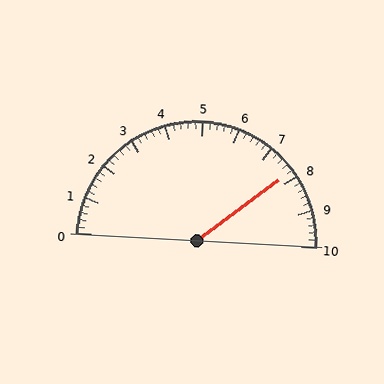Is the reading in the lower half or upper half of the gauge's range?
The reading is in the upper half of the range (0 to 10).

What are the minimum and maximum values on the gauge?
The gauge ranges from 0 to 10.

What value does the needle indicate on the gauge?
The needle indicates approximately 7.8.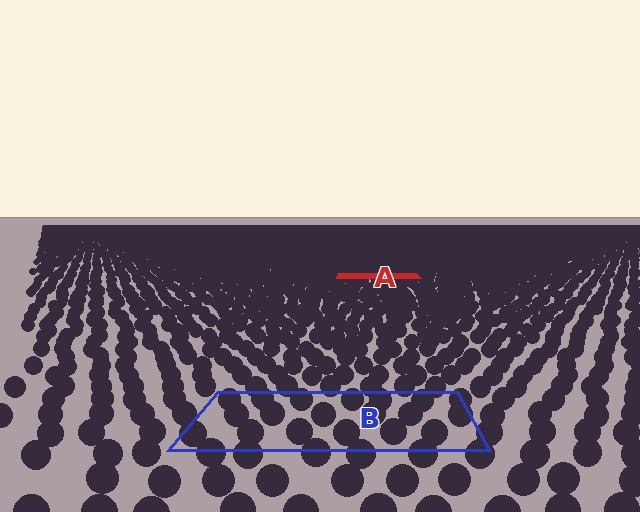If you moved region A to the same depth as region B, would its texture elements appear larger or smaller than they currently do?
They would appear larger. At a closer depth, the same texture elements are projected at a bigger on-screen size.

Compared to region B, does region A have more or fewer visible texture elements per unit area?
Region A has more texture elements per unit area — they are packed more densely because it is farther away.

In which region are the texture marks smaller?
The texture marks are smaller in region A, because it is farther away.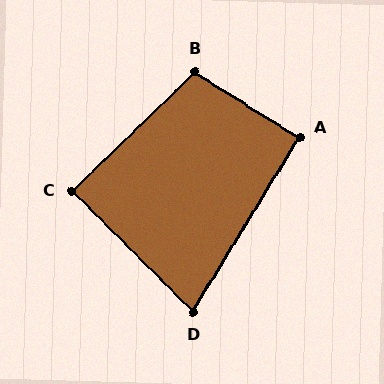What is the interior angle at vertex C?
Approximately 89 degrees (approximately right).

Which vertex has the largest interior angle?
B, at approximately 103 degrees.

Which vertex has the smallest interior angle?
D, at approximately 77 degrees.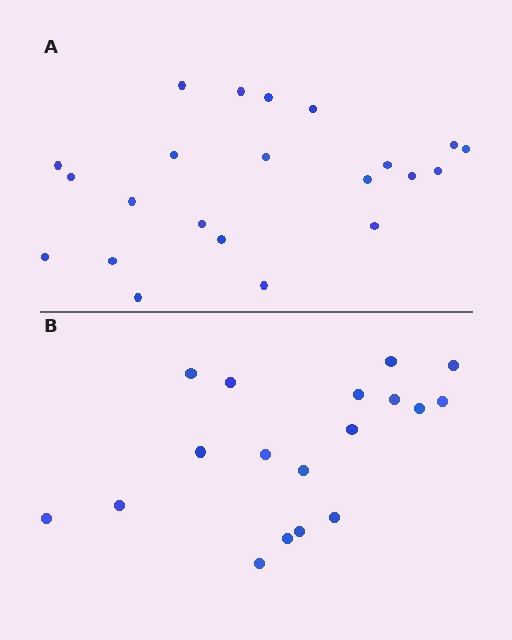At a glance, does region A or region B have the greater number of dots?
Region A (the top region) has more dots.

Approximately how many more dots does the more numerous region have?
Region A has about 4 more dots than region B.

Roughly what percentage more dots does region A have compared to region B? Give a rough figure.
About 20% more.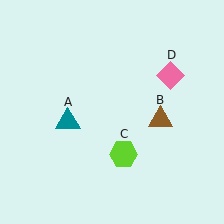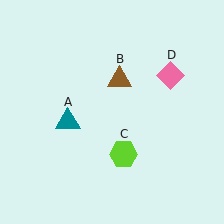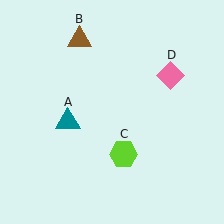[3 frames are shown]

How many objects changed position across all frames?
1 object changed position: brown triangle (object B).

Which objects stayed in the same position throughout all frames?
Teal triangle (object A) and lime hexagon (object C) and pink diamond (object D) remained stationary.